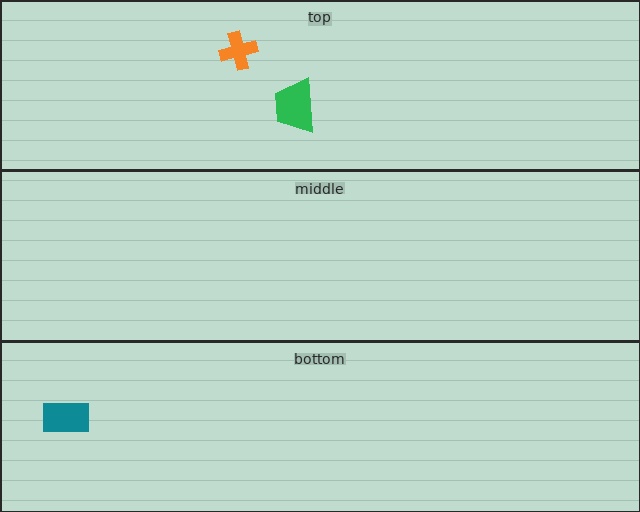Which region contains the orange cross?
The top region.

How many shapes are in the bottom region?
1.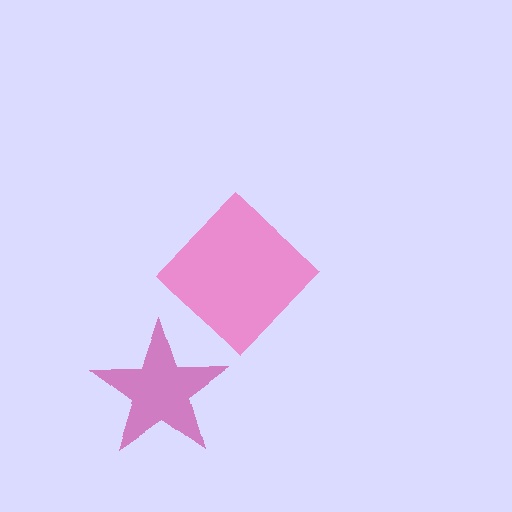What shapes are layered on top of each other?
The layered shapes are: a magenta star, a pink diamond.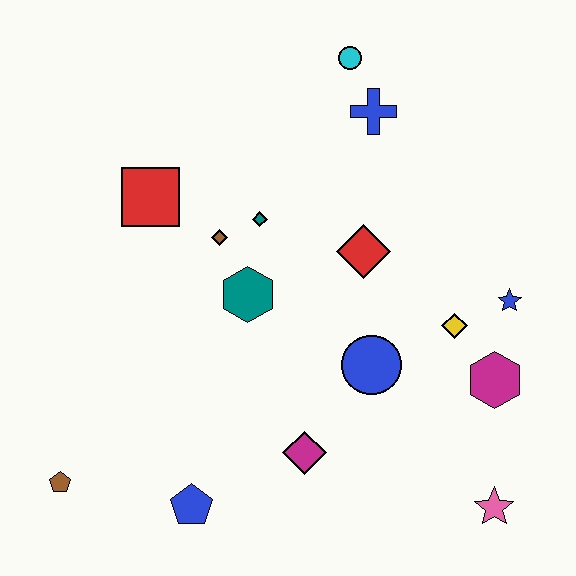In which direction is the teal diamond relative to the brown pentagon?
The teal diamond is above the brown pentagon.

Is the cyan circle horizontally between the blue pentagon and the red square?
No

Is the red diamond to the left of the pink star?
Yes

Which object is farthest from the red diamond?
The brown pentagon is farthest from the red diamond.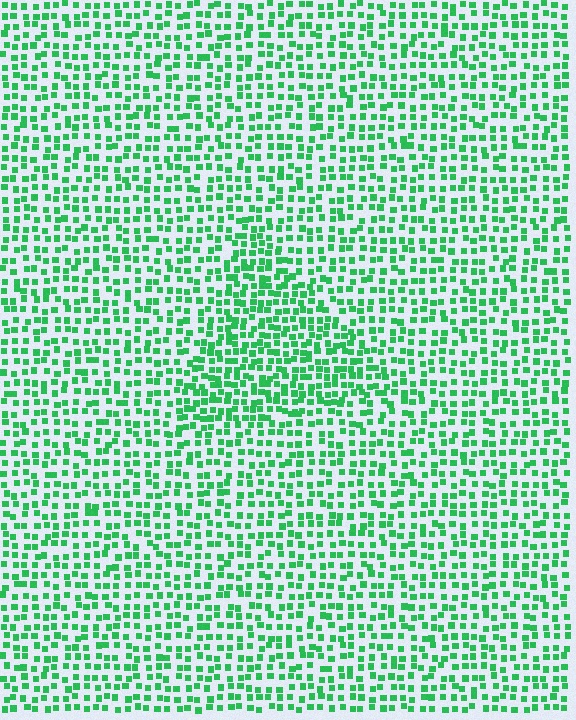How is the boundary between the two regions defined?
The boundary is defined by a change in element density (approximately 1.5x ratio). All elements are the same color, size, and shape.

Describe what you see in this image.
The image contains small green elements arranged at two different densities. A triangle-shaped region is visible where the elements are more densely packed than the surrounding area.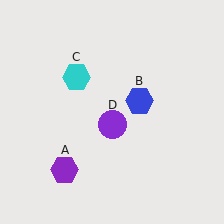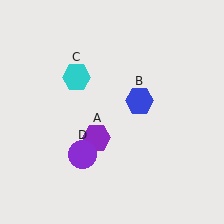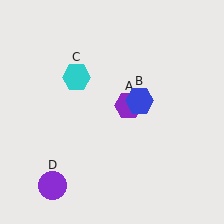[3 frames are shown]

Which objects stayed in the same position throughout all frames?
Blue hexagon (object B) and cyan hexagon (object C) remained stationary.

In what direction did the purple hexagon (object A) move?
The purple hexagon (object A) moved up and to the right.